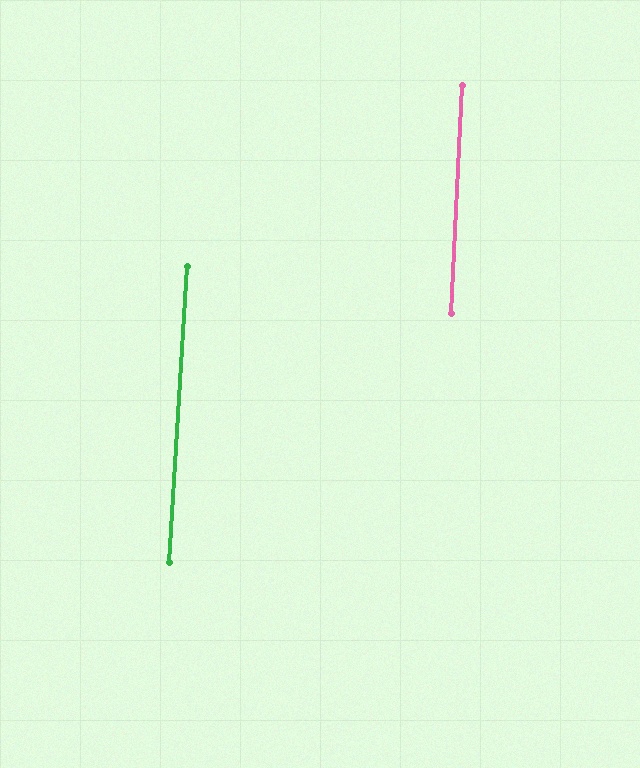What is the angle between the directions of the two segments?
Approximately 1 degree.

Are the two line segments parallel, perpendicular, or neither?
Parallel — their directions differ by only 0.9°.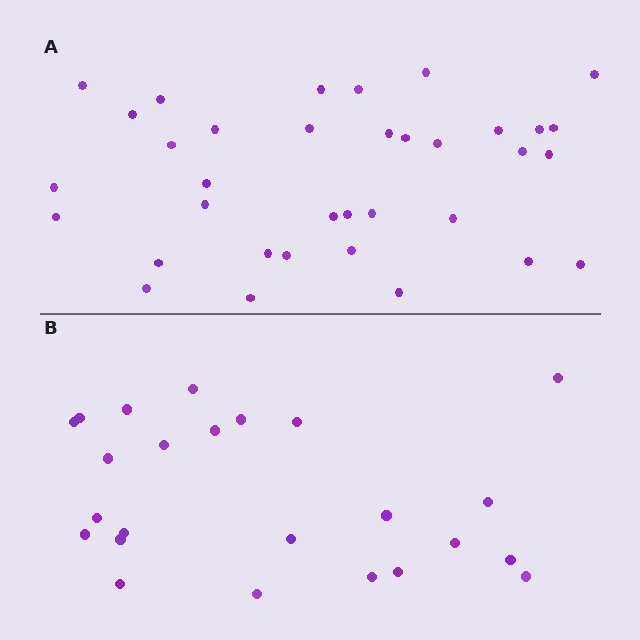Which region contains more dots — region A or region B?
Region A (the top region) has more dots.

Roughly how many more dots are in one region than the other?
Region A has roughly 12 or so more dots than region B.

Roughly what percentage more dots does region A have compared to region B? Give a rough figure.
About 45% more.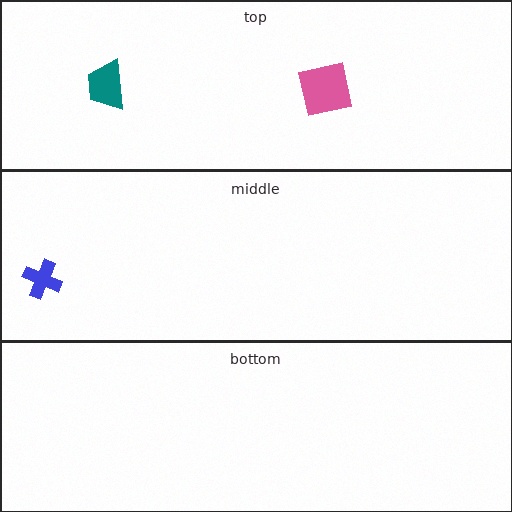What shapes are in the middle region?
The blue cross.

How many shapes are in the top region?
2.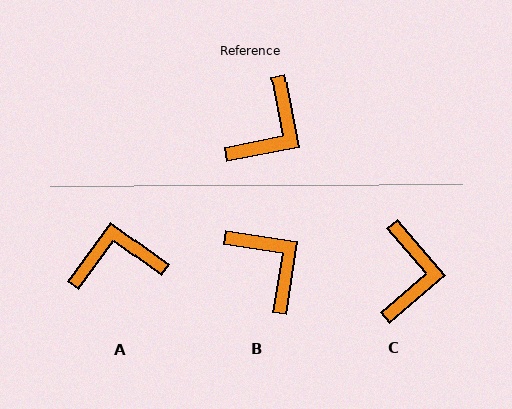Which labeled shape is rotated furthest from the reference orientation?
A, about 133 degrees away.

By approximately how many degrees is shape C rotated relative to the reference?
Approximately 30 degrees counter-clockwise.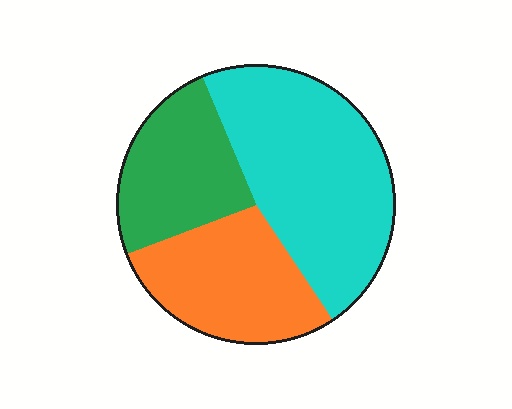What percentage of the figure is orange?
Orange covers roughly 30% of the figure.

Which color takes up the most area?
Cyan, at roughly 45%.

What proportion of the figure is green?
Green covers about 25% of the figure.